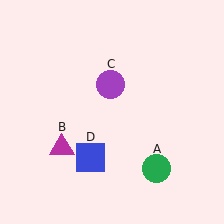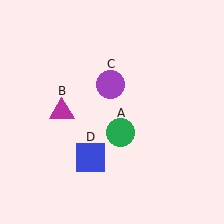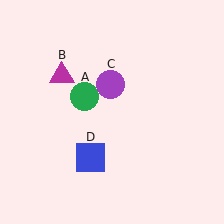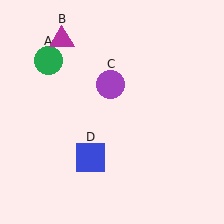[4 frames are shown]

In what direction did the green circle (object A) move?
The green circle (object A) moved up and to the left.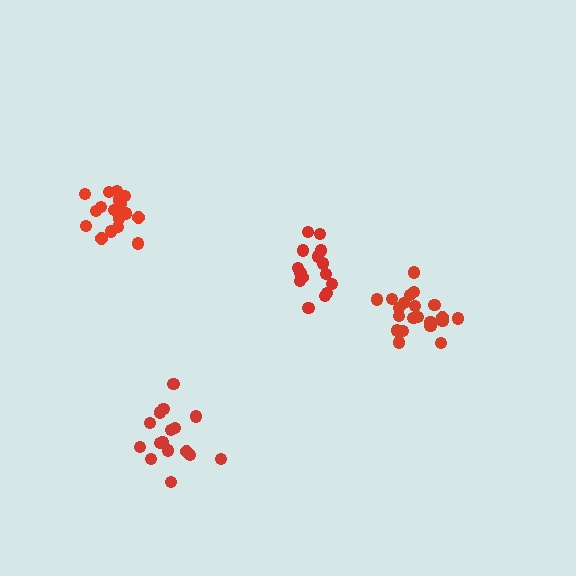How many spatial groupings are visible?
There are 4 spatial groupings.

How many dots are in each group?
Group 1: 19 dots, Group 2: 16 dots, Group 3: 21 dots, Group 4: 16 dots (72 total).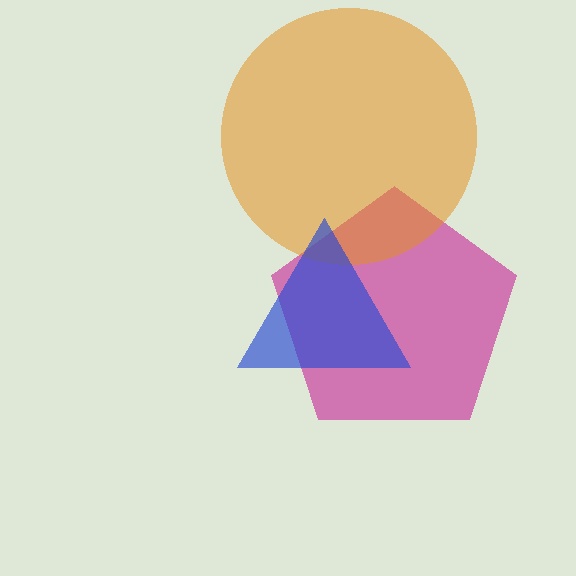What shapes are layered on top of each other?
The layered shapes are: a magenta pentagon, an orange circle, a blue triangle.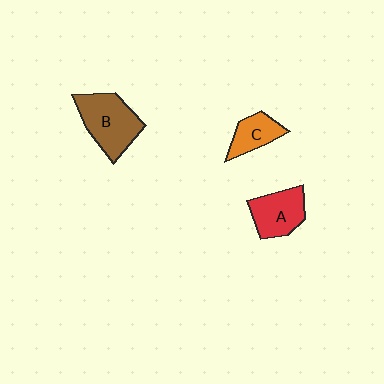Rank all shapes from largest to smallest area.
From largest to smallest: B (brown), A (red), C (orange).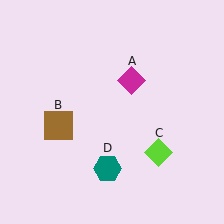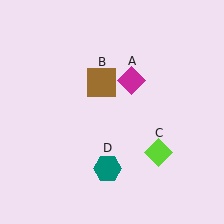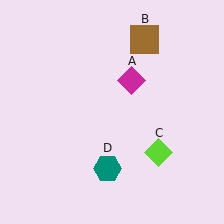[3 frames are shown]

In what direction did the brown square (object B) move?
The brown square (object B) moved up and to the right.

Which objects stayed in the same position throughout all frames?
Magenta diamond (object A) and lime diamond (object C) and teal hexagon (object D) remained stationary.